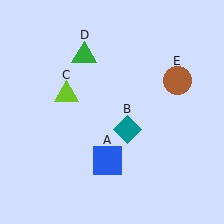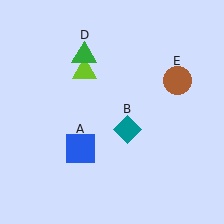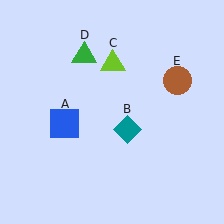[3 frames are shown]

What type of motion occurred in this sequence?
The blue square (object A), lime triangle (object C) rotated clockwise around the center of the scene.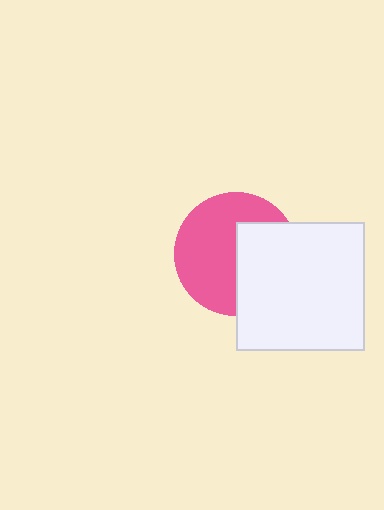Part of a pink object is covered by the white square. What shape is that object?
It is a circle.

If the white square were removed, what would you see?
You would see the complete pink circle.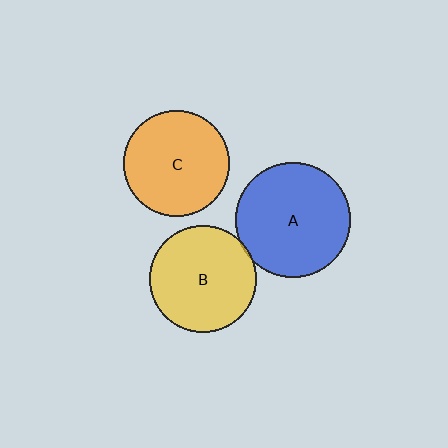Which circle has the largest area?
Circle A (blue).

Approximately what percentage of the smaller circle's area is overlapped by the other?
Approximately 5%.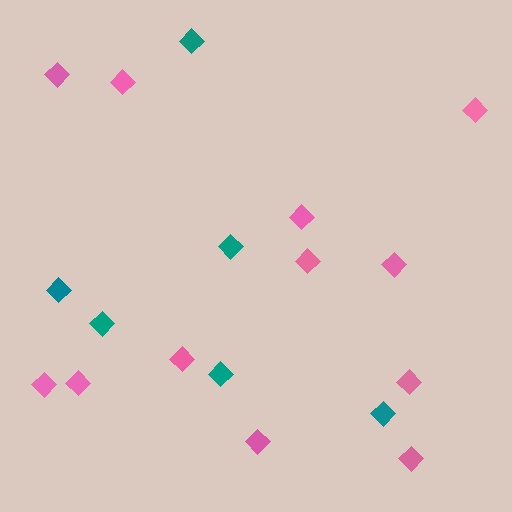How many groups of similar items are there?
There are 2 groups: one group of pink diamonds (12) and one group of teal diamonds (6).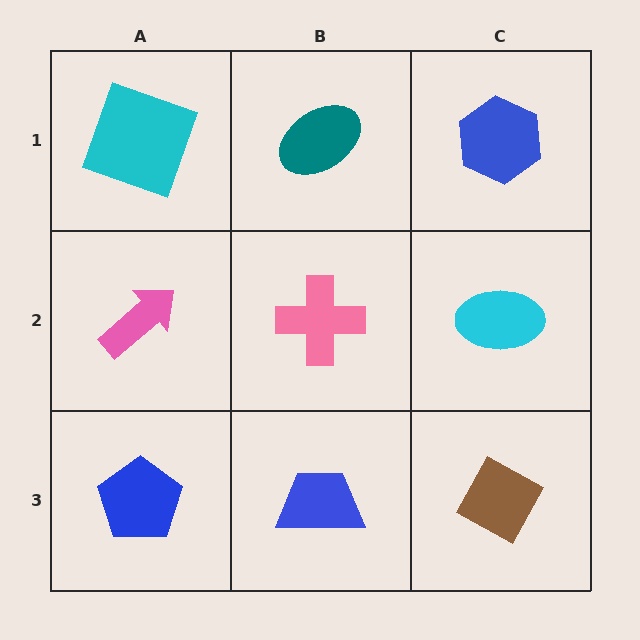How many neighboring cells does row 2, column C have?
3.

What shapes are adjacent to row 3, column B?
A pink cross (row 2, column B), a blue pentagon (row 3, column A), a brown diamond (row 3, column C).